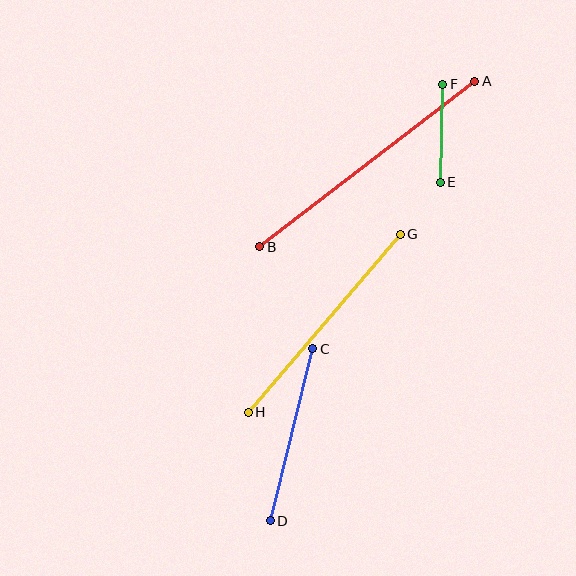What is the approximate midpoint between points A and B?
The midpoint is at approximately (367, 164) pixels.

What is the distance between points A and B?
The distance is approximately 272 pixels.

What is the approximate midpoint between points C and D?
The midpoint is at approximately (292, 435) pixels.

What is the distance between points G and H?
The distance is approximately 234 pixels.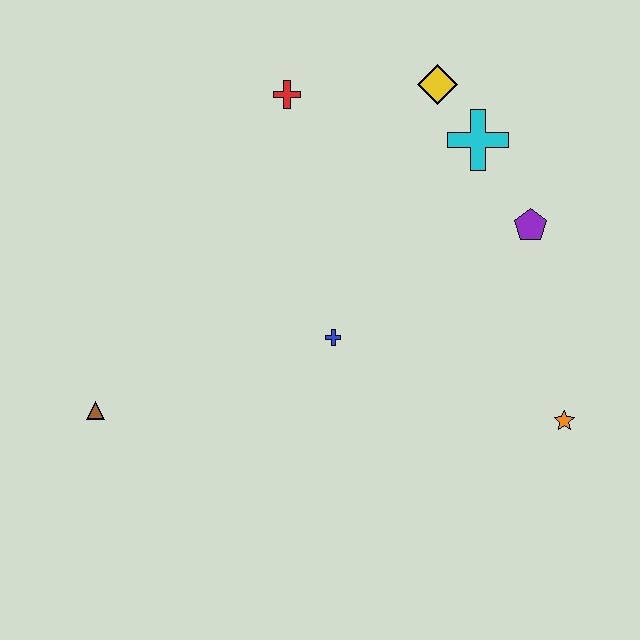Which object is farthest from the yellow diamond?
The brown triangle is farthest from the yellow diamond.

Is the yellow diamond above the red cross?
Yes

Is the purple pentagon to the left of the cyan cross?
No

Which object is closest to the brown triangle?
The blue cross is closest to the brown triangle.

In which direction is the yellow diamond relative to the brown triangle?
The yellow diamond is to the right of the brown triangle.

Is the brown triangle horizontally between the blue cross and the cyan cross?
No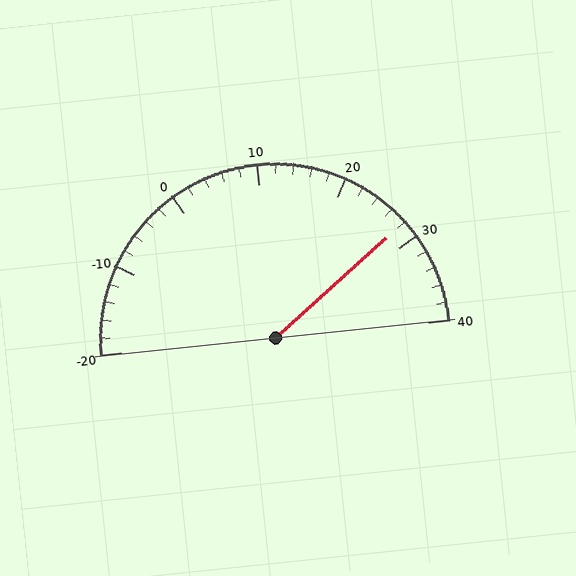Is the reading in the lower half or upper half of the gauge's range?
The reading is in the upper half of the range (-20 to 40).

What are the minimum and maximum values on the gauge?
The gauge ranges from -20 to 40.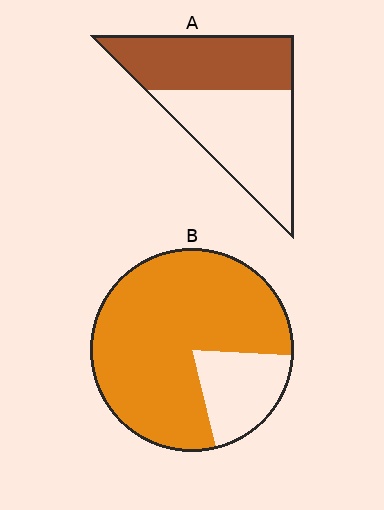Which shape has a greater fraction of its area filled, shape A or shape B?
Shape B.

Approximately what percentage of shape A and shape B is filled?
A is approximately 45% and B is approximately 80%.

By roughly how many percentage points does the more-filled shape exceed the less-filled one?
By roughly 35 percentage points (B over A).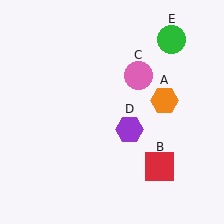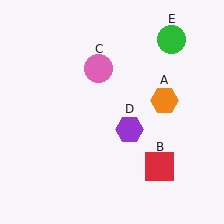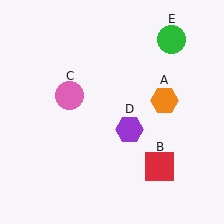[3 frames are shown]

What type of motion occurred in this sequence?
The pink circle (object C) rotated counterclockwise around the center of the scene.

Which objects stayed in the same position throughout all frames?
Orange hexagon (object A) and red square (object B) and purple hexagon (object D) and green circle (object E) remained stationary.